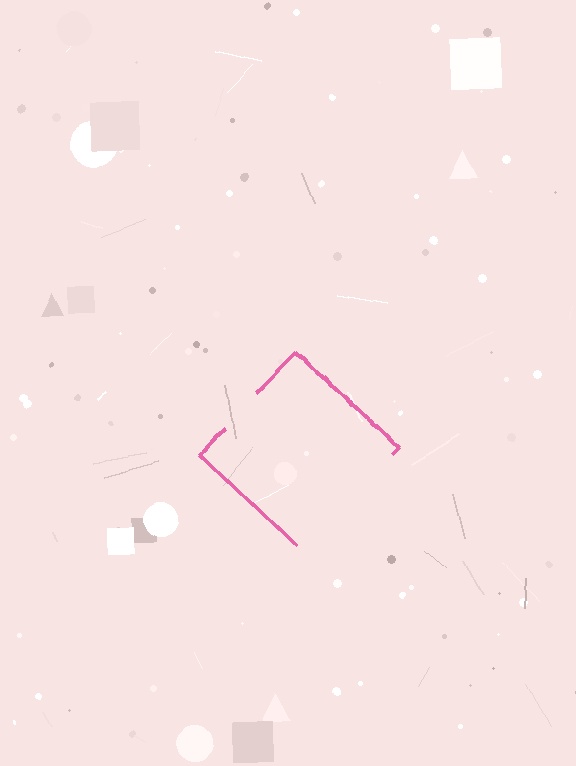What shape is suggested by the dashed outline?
The dashed outline suggests a diamond.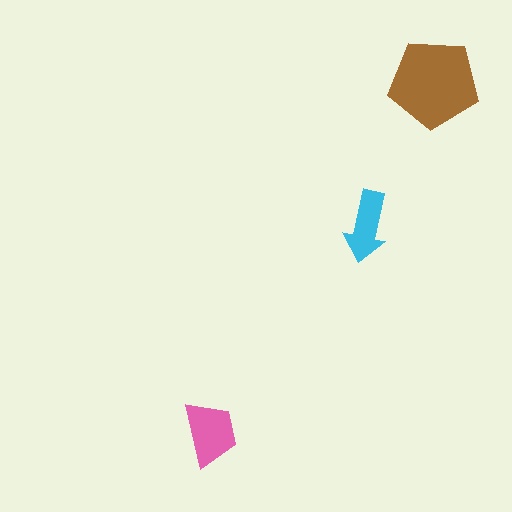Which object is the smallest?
The cyan arrow.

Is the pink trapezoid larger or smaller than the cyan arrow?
Larger.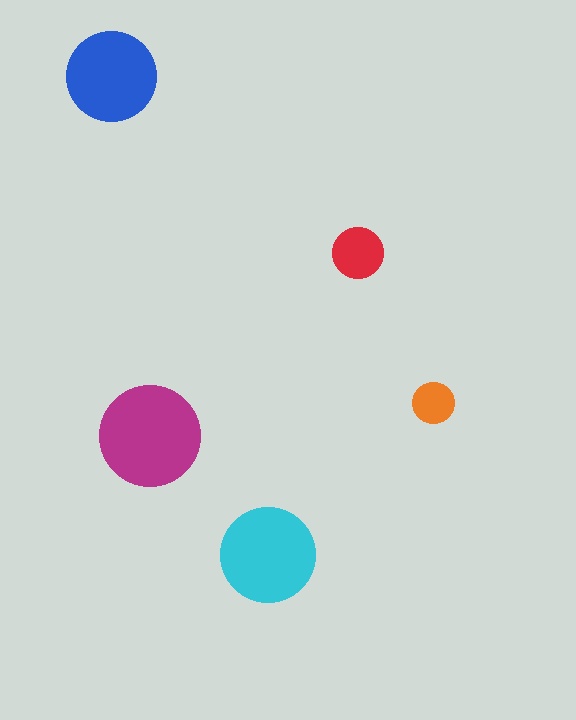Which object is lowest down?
The cyan circle is bottommost.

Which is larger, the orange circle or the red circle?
The red one.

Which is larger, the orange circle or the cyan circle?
The cyan one.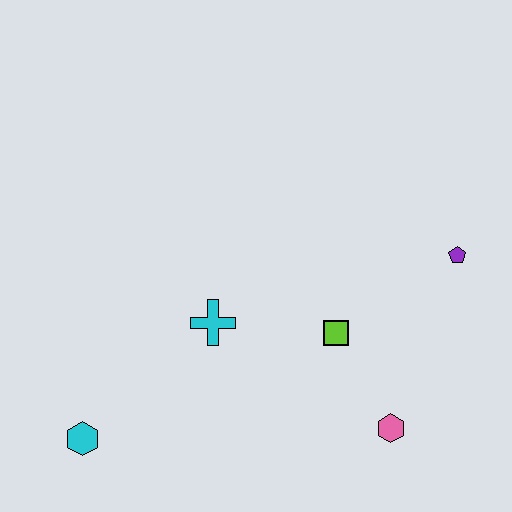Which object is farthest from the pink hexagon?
The cyan hexagon is farthest from the pink hexagon.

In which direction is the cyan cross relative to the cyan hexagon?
The cyan cross is to the right of the cyan hexagon.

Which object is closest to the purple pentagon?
The lime square is closest to the purple pentagon.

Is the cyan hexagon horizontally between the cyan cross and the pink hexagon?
No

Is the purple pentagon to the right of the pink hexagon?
Yes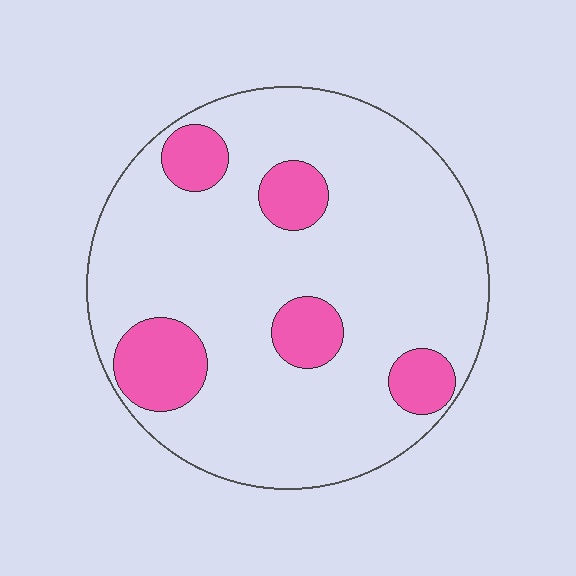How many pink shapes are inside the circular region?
5.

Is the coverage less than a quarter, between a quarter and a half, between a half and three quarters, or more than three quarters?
Less than a quarter.